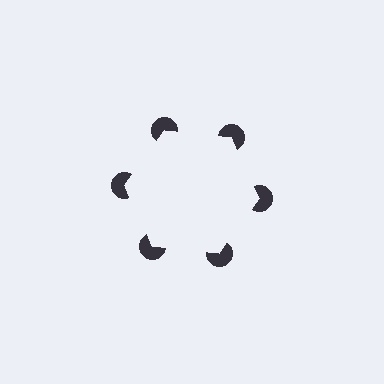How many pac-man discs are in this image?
There are 6 — one at each vertex of the illusory hexagon.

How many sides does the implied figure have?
6 sides.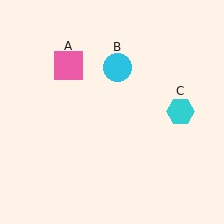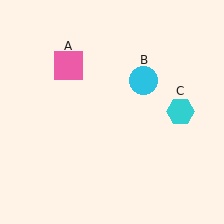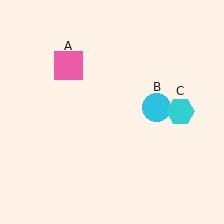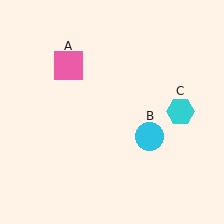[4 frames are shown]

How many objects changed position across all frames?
1 object changed position: cyan circle (object B).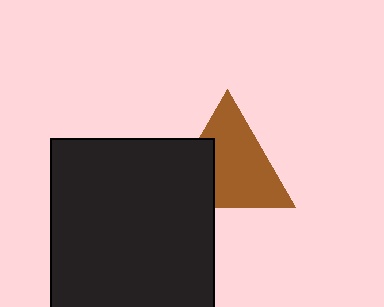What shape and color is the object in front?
The object in front is a black rectangle.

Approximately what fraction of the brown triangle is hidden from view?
Roughly 31% of the brown triangle is hidden behind the black rectangle.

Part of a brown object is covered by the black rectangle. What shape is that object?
It is a triangle.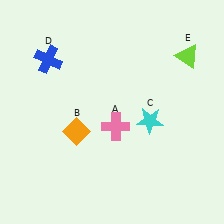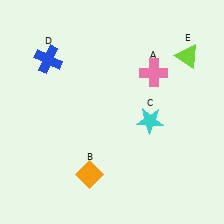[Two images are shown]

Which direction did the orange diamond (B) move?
The orange diamond (B) moved down.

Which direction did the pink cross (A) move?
The pink cross (A) moved up.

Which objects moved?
The objects that moved are: the pink cross (A), the orange diamond (B).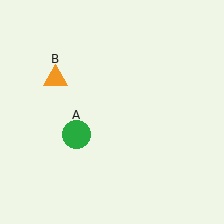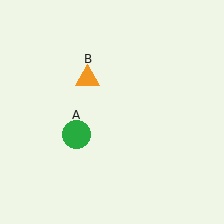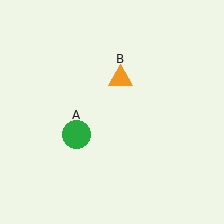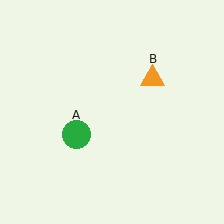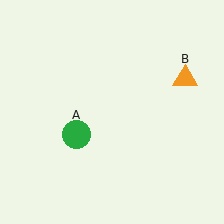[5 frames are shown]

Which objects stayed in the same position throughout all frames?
Green circle (object A) remained stationary.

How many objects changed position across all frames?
1 object changed position: orange triangle (object B).